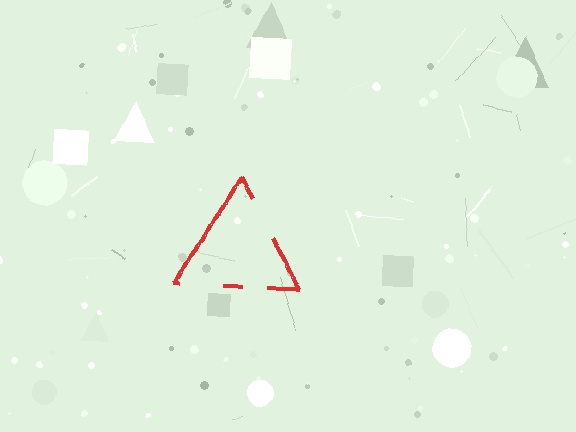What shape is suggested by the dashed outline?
The dashed outline suggests a triangle.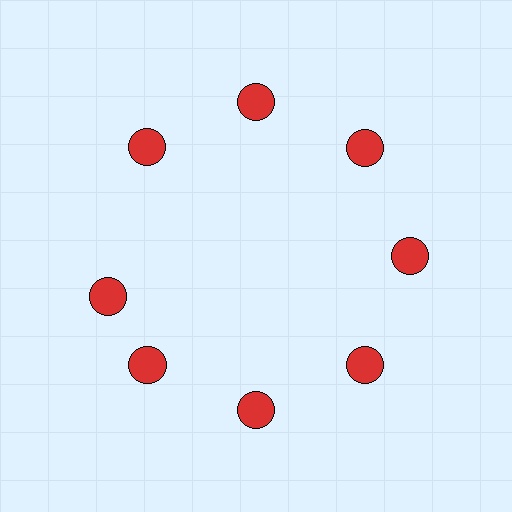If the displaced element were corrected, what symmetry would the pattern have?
It would have 8-fold rotational symmetry — the pattern would map onto itself every 45 degrees.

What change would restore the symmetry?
The symmetry would be restored by rotating it back into even spacing with its neighbors so that all 8 circles sit at equal angles and equal distance from the center.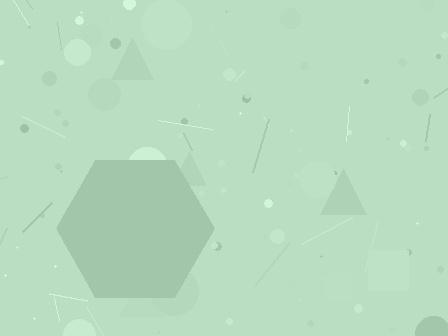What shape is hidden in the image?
A hexagon is hidden in the image.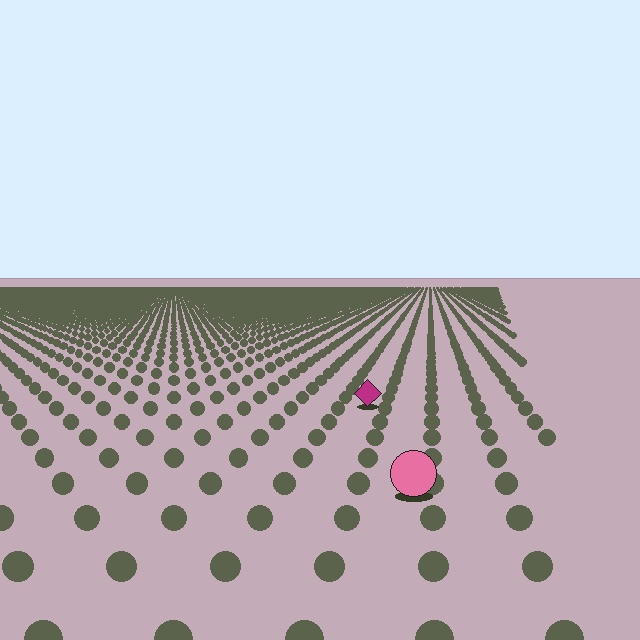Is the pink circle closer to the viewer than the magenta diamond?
Yes. The pink circle is closer — you can tell from the texture gradient: the ground texture is coarser near it.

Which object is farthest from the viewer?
The magenta diamond is farthest from the viewer. It appears smaller and the ground texture around it is denser.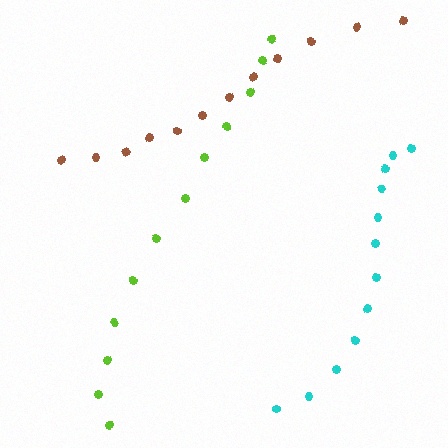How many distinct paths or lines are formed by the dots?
There are 3 distinct paths.